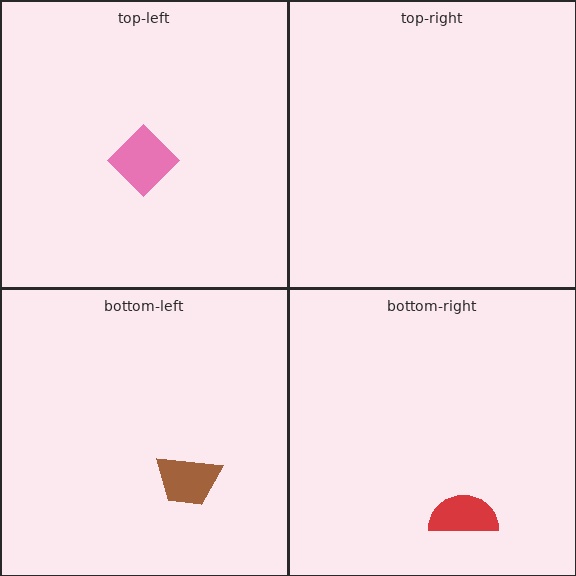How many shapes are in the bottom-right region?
1.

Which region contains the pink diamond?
The top-left region.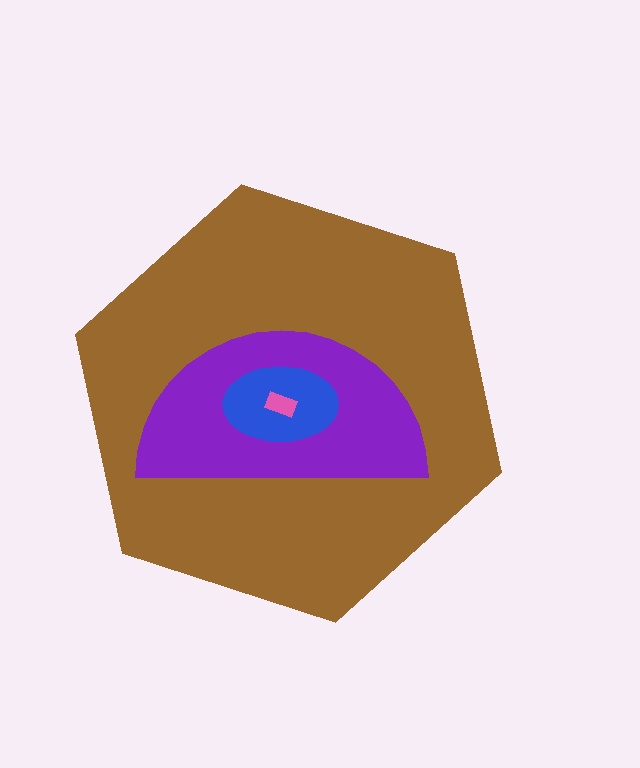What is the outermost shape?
The brown hexagon.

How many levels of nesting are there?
4.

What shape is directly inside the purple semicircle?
The blue ellipse.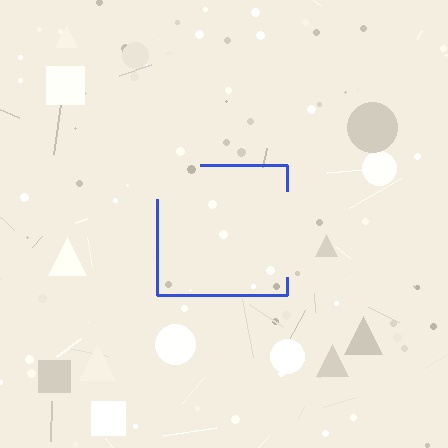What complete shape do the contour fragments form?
The contour fragments form a square.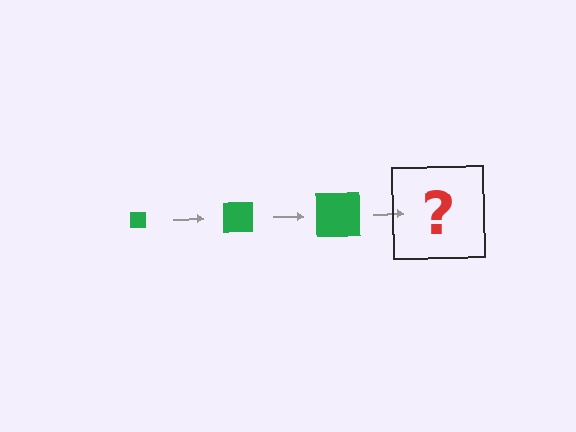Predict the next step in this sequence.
The next step is a green square, larger than the previous one.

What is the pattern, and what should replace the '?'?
The pattern is that the square gets progressively larger each step. The '?' should be a green square, larger than the previous one.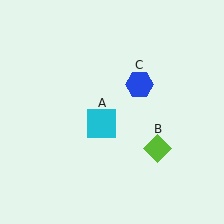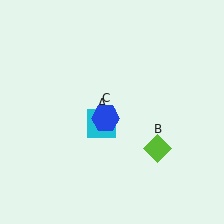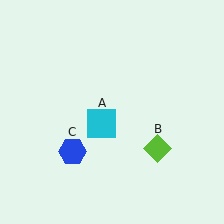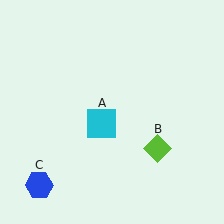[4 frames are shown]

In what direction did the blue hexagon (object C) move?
The blue hexagon (object C) moved down and to the left.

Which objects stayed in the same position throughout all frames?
Cyan square (object A) and lime diamond (object B) remained stationary.